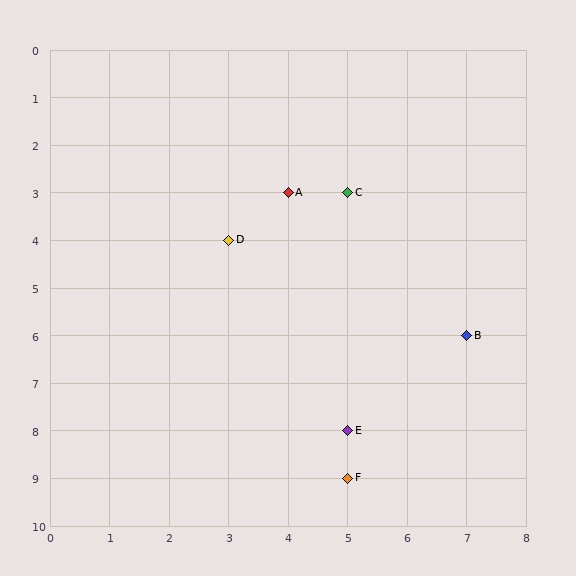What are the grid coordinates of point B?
Point B is at grid coordinates (7, 6).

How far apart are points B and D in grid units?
Points B and D are 4 columns and 2 rows apart (about 4.5 grid units diagonally).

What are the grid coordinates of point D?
Point D is at grid coordinates (3, 4).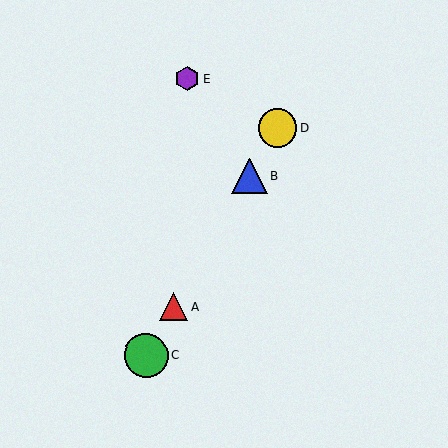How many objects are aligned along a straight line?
4 objects (A, B, C, D) are aligned along a straight line.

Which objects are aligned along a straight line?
Objects A, B, C, D are aligned along a straight line.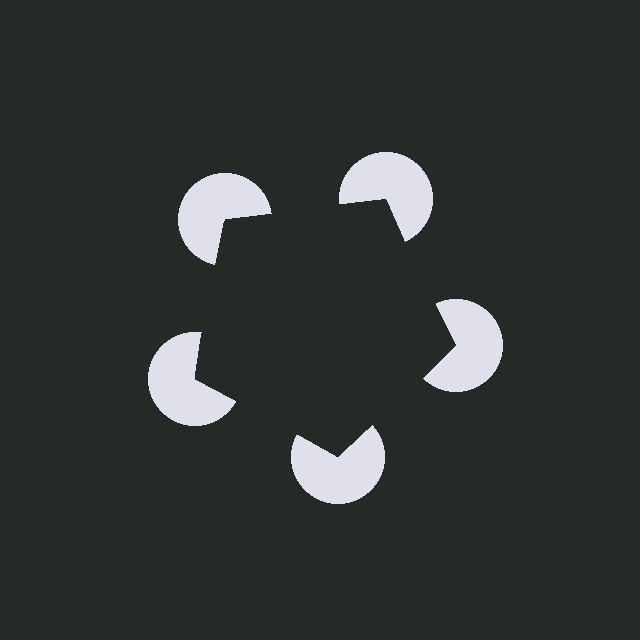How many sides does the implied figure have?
5 sides.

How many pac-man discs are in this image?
There are 5 — one at each vertex of the illusory pentagon.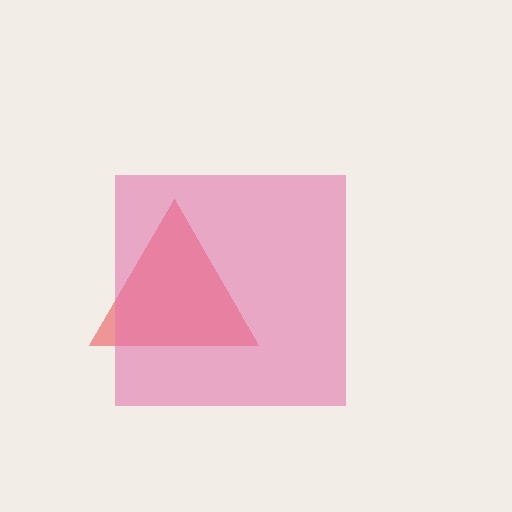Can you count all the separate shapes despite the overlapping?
Yes, there are 2 separate shapes.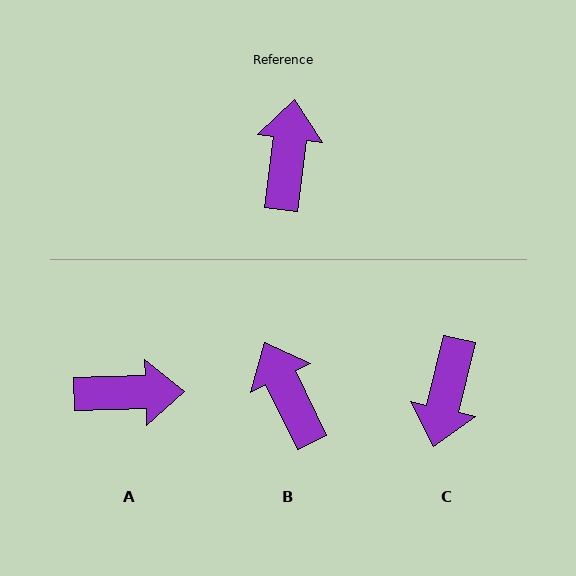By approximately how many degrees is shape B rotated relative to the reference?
Approximately 33 degrees counter-clockwise.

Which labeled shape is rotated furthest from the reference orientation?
C, about 174 degrees away.